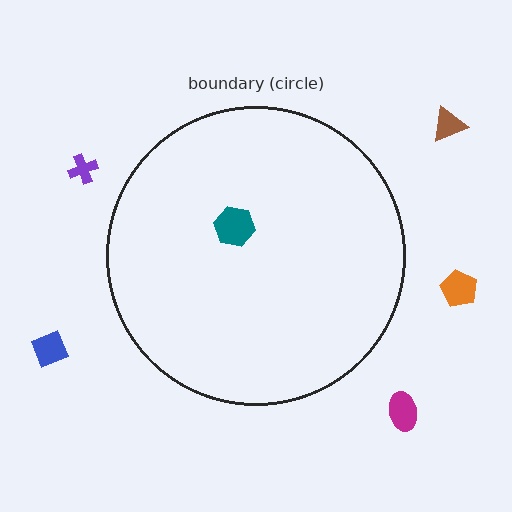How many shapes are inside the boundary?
1 inside, 5 outside.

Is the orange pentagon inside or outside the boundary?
Outside.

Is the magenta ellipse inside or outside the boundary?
Outside.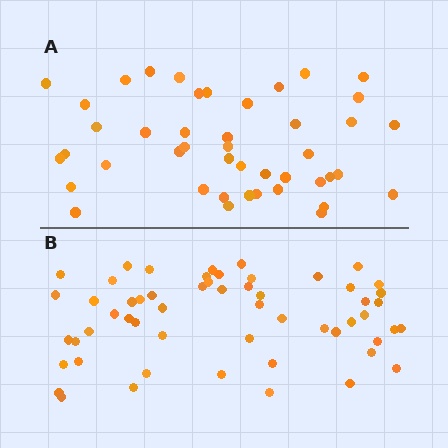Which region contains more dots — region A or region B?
Region B (the bottom region) has more dots.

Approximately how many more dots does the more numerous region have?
Region B has roughly 12 or so more dots than region A.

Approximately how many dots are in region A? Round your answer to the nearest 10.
About 40 dots. (The exact count is 44, which rounds to 40.)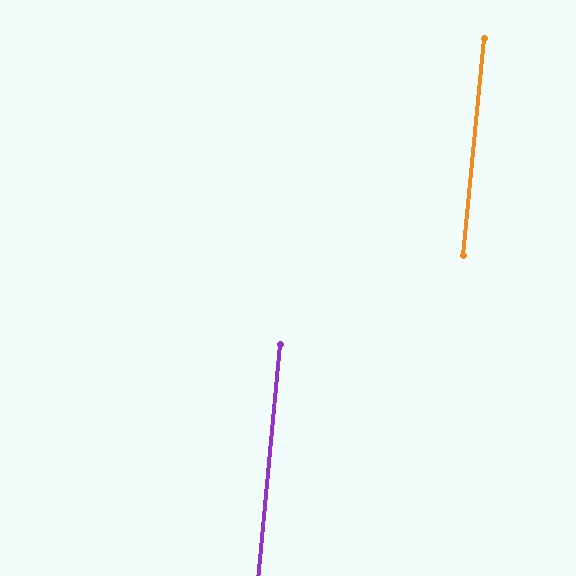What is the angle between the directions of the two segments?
Approximately 0 degrees.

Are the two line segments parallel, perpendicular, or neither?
Parallel — their directions differ by only 0.4°.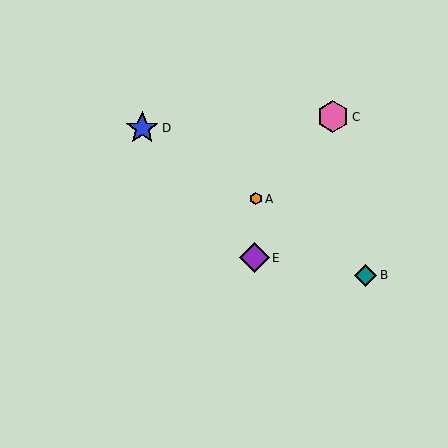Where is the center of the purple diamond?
The center of the purple diamond is at (254, 258).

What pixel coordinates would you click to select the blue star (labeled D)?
Click at (142, 128) to select the blue star D.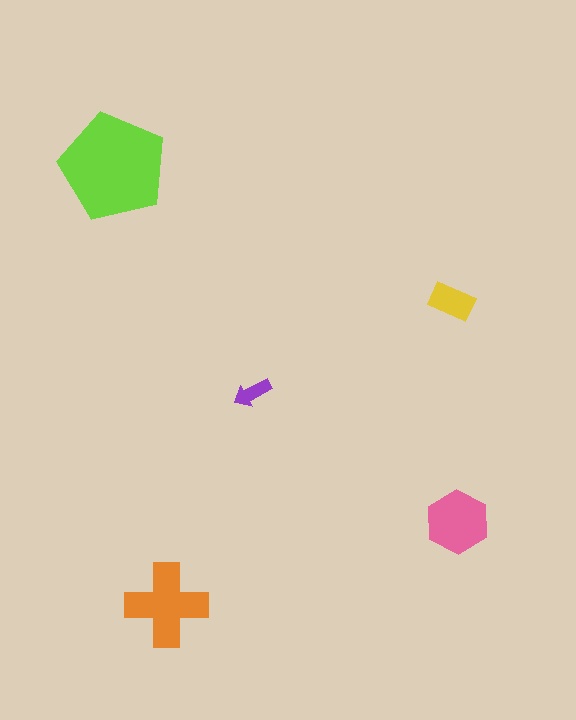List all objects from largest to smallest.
The lime pentagon, the orange cross, the pink hexagon, the yellow rectangle, the purple arrow.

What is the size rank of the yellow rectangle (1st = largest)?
4th.